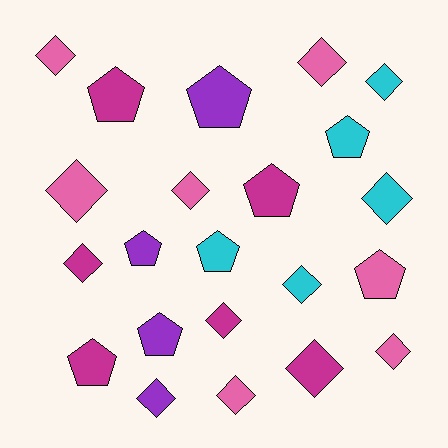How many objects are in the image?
There are 22 objects.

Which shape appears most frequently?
Diamond, with 13 objects.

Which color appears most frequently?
Pink, with 7 objects.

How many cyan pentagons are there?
There are 2 cyan pentagons.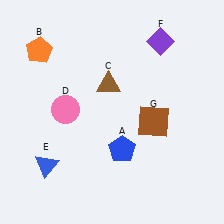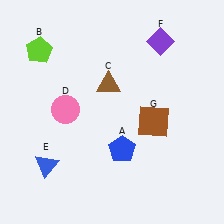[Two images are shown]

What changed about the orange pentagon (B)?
In Image 1, B is orange. In Image 2, it changed to lime.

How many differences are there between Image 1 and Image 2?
There is 1 difference between the two images.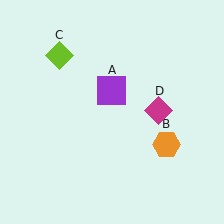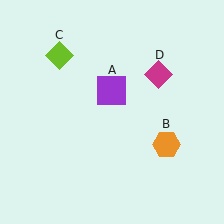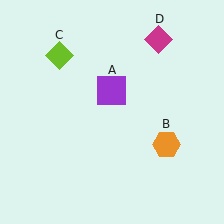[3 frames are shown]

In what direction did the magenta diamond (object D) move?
The magenta diamond (object D) moved up.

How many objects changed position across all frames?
1 object changed position: magenta diamond (object D).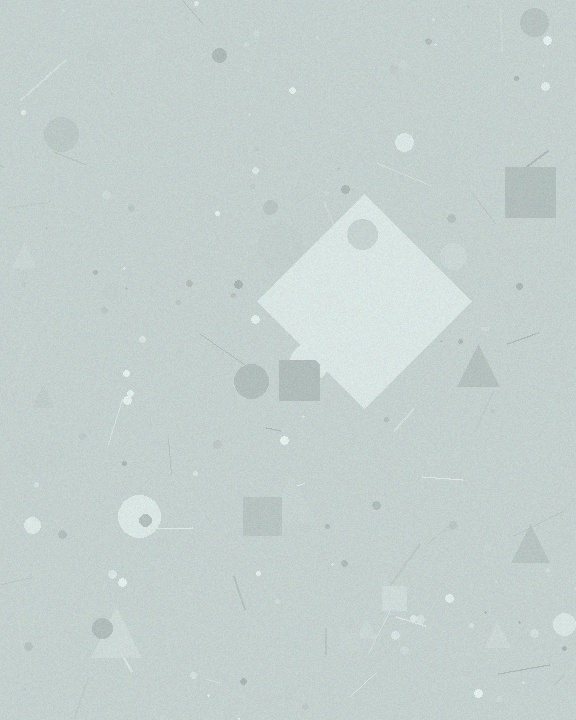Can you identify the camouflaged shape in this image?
The camouflaged shape is a diamond.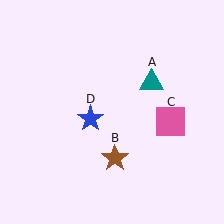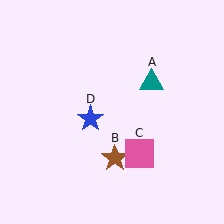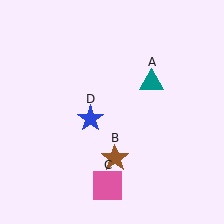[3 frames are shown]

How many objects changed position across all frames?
1 object changed position: pink square (object C).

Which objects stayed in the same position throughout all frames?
Teal triangle (object A) and brown star (object B) and blue star (object D) remained stationary.